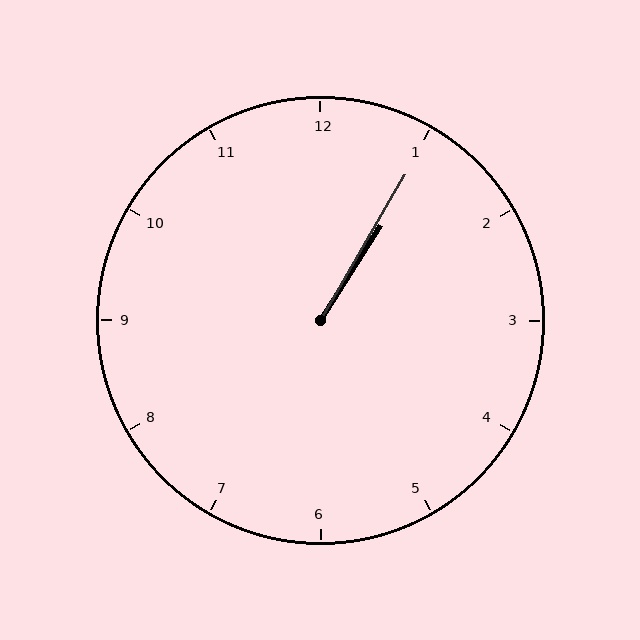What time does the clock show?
1:05.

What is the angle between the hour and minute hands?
Approximately 2 degrees.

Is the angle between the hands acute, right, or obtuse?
It is acute.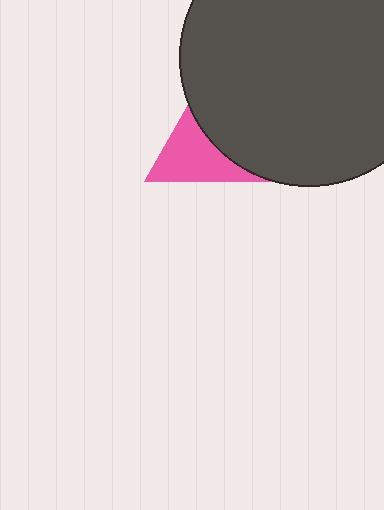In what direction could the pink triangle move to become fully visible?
The pink triangle could move left. That would shift it out from behind the dark gray circle entirely.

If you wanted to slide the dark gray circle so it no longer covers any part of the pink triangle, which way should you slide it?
Slide it right — that is the most direct way to separate the two shapes.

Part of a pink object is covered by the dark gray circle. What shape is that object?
It is a triangle.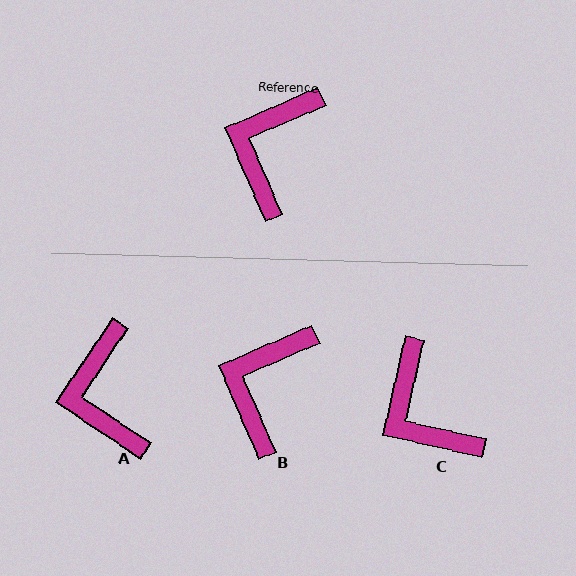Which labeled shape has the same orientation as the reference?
B.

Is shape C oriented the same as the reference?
No, it is off by about 54 degrees.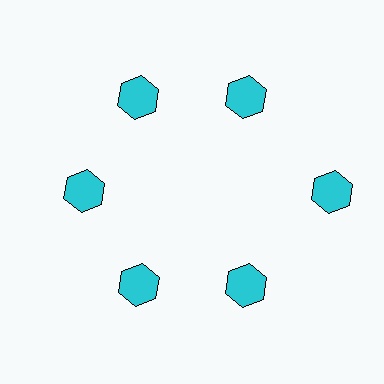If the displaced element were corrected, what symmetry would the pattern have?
It would have 6-fold rotational symmetry — the pattern would map onto itself every 60 degrees.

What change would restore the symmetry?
The symmetry would be restored by moving it inward, back onto the ring so that all 6 hexagons sit at equal angles and equal distance from the center.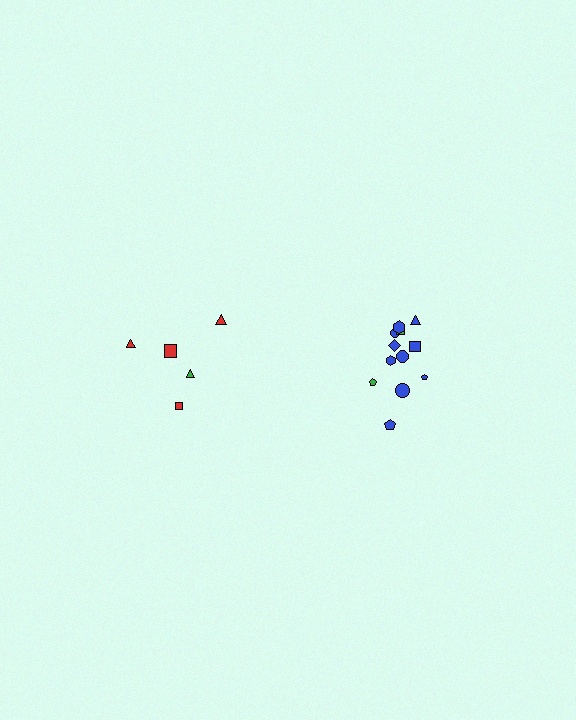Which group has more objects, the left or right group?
The right group.